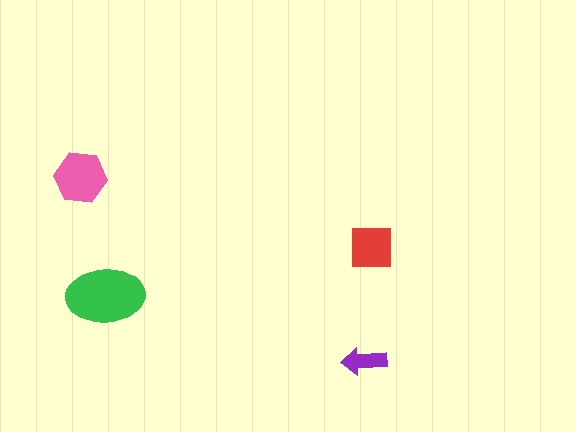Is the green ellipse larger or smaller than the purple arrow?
Larger.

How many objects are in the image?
There are 4 objects in the image.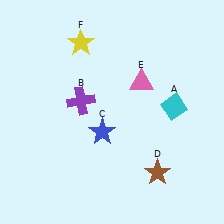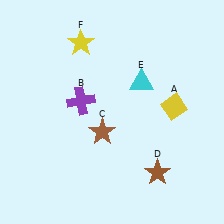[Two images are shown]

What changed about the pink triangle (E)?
In Image 1, E is pink. In Image 2, it changed to cyan.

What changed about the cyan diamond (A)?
In Image 1, A is cyan. In Image 2, it changed to yellow.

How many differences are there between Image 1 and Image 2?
There are 3 differences between the two images.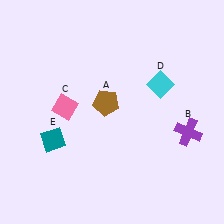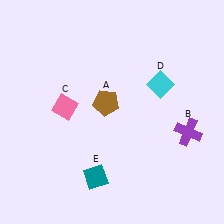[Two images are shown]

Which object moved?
The teal diamond (E) moved right.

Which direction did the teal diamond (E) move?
The teal diamond (E) moved right.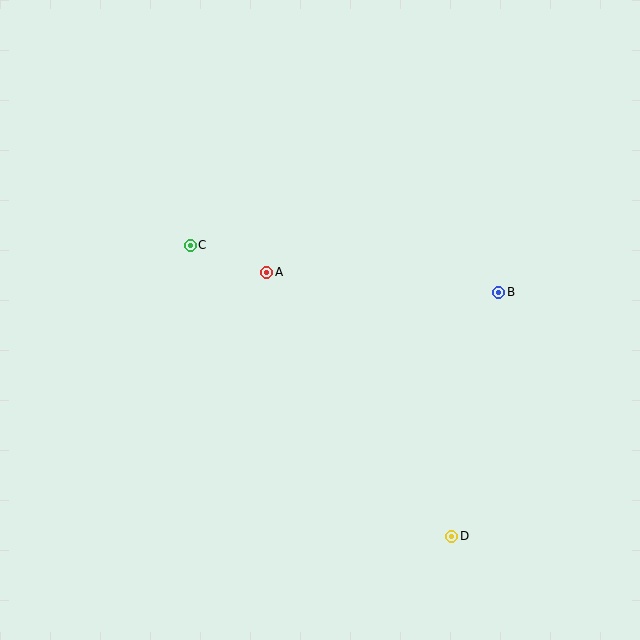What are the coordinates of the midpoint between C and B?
The midpoint between C and B is at (344, 269).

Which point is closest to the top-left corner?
Point C is closest to the top-left corner.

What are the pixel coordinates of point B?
Point B is at (499, 292).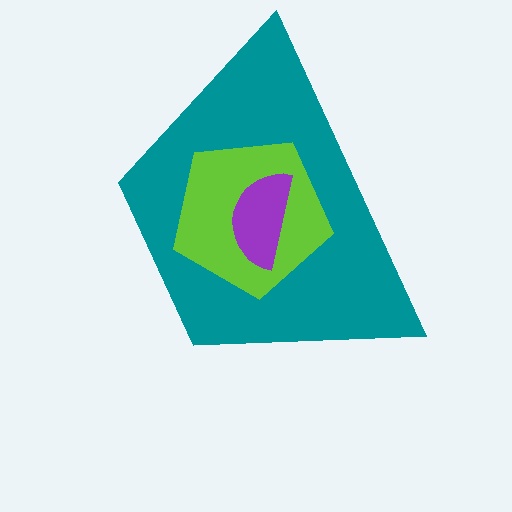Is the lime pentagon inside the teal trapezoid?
Yes.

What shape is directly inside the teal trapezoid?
The lime pentagon.